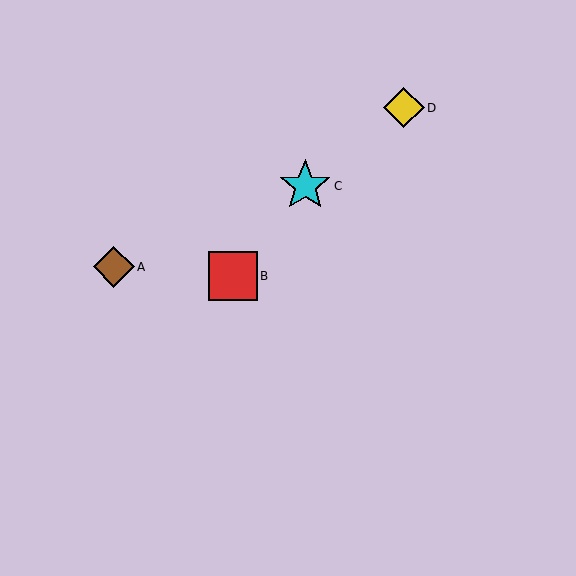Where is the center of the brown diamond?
The center of the brown diamond is at (114, 267).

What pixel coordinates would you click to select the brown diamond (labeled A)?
Click at (114, 267) to select the brown diamond A.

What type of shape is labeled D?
Shape D is a yellow diamond.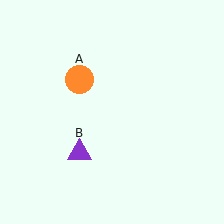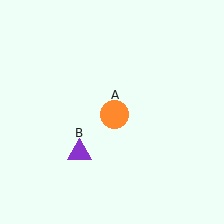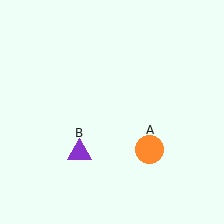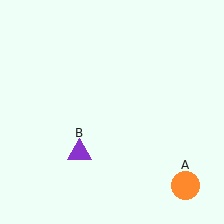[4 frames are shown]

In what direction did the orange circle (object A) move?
The orange circle (object A) moved down and to the right.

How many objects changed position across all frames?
1 object changed position: orange circle (object A).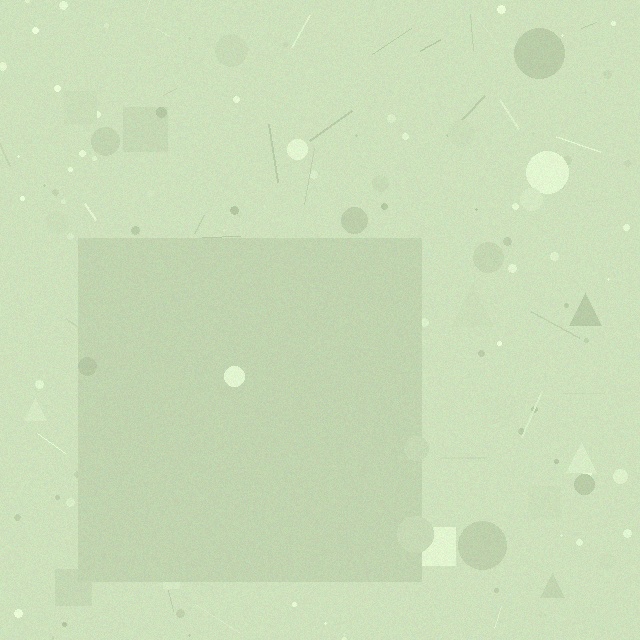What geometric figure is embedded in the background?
A square is embedded in the background.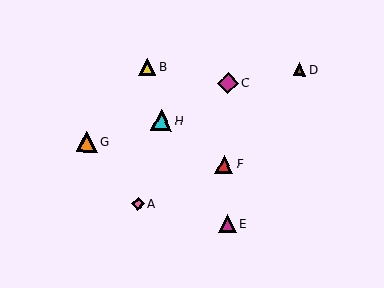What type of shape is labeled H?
Shape H is a cyan triangle.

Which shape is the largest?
The cyan triangle (labeled H) is the largest.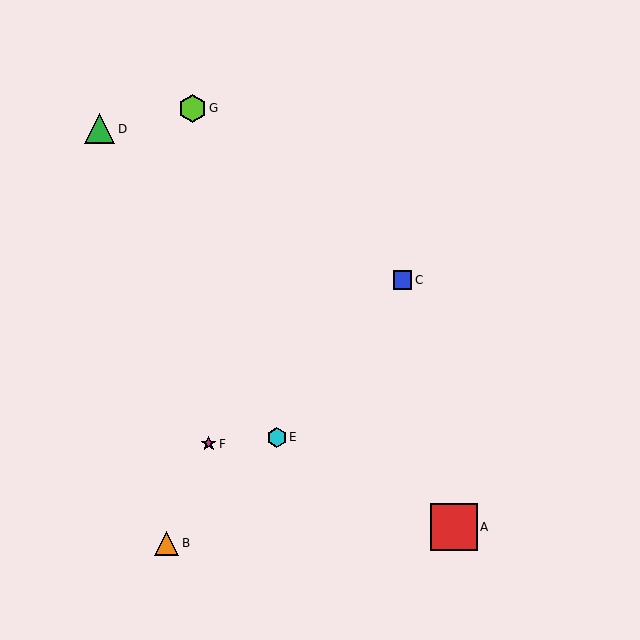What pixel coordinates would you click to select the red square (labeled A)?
Click at (454, 527) to select the red square A.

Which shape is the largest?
The red square (labeled A) is the largest.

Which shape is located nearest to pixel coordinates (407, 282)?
The blue square (labeled C) at (402, 280) is nearest to that location.